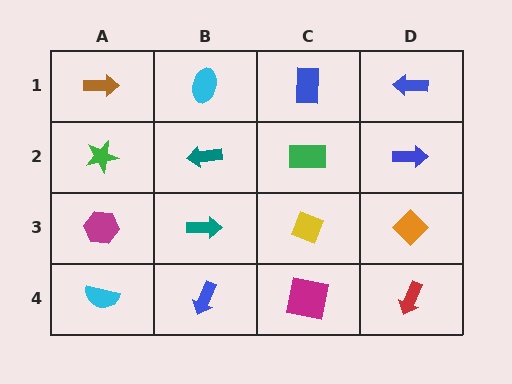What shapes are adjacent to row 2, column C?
A blue rectangle (row 1, column C), a yellow diamond (row 3, column C), a teal arrow (row 2, column B), a blue arrow (row 2, column D).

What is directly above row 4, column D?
An orange diamond.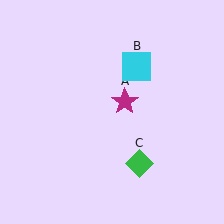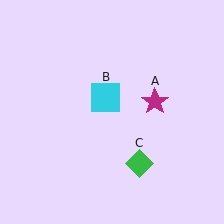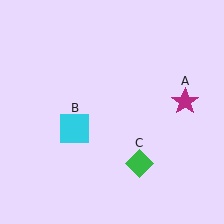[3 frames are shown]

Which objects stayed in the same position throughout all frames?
Green diamond (object C) remained stationary.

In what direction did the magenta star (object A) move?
The magenta star (object A) moved right.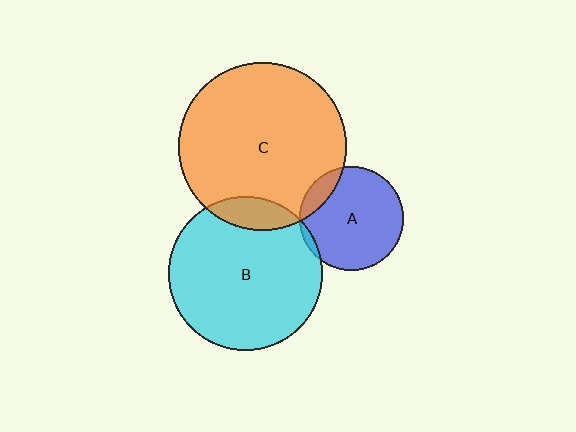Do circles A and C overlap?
Yes.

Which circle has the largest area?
Circle C (orange).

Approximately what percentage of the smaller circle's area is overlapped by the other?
Approximately 10%.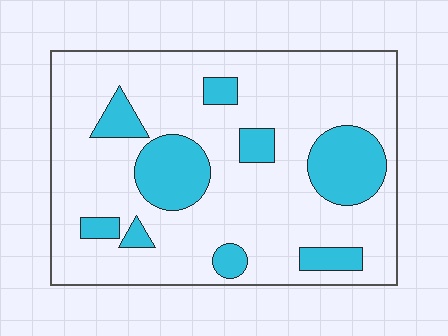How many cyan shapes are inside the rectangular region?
9.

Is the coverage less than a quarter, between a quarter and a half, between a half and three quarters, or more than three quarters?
Less than a quarter.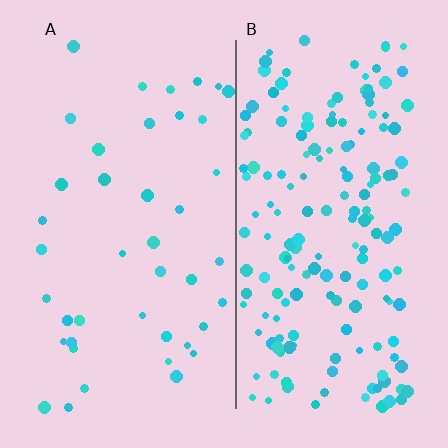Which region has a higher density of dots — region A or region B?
B (the right).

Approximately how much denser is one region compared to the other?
Approximately 4.2× — region B over region A.